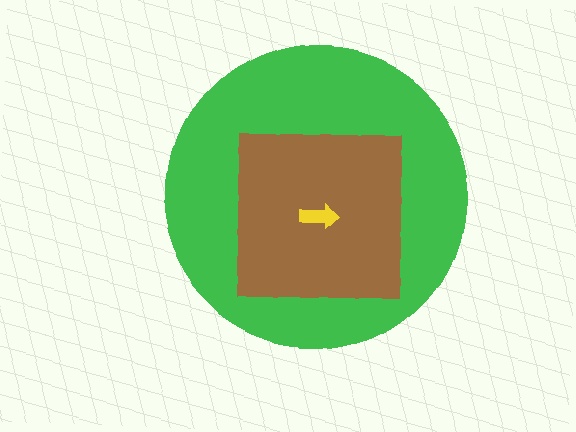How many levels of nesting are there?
3.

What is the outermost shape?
The green circle.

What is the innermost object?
The yellow arrow.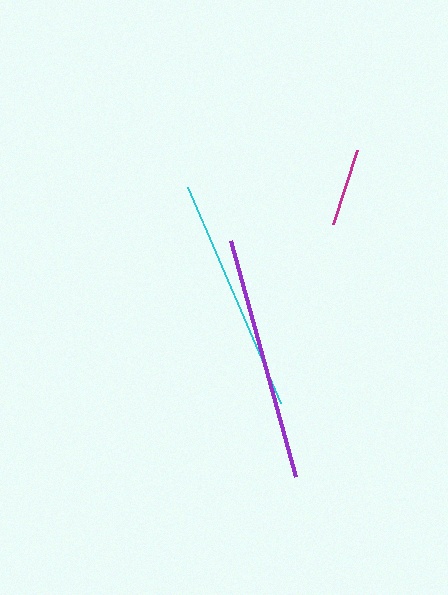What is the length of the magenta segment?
The magenta segment is approximately 78 pixels long.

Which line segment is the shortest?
The magenta line is the shortest at approximately 78 pixels.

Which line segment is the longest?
The purple line is the longest at approximately 245 pixels.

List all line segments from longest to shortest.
From longest to shortest: purple, cyan, magenta.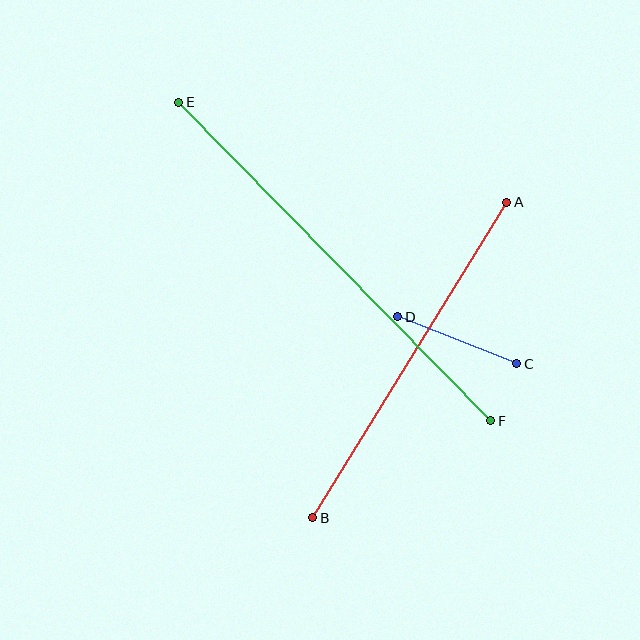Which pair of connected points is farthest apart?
Points E and F are farthest apart.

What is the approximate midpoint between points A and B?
The midpoint is at approximately (410, 360) pixels.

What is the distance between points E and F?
The distance is approximately 446 pixels.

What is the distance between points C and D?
The distance is approximately 128 pixels.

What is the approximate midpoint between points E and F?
The midpoint is at approximately (335, 261) pixels.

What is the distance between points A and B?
The distance is approximately 370 pixels.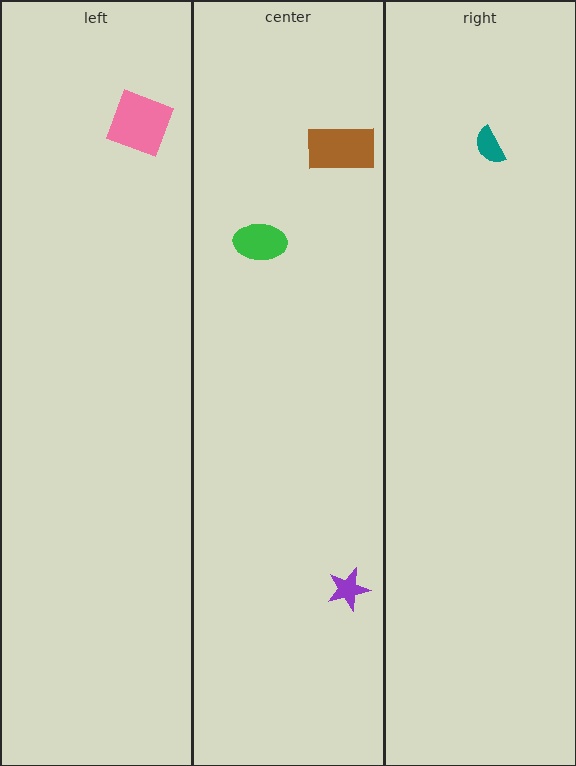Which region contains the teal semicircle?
The right region.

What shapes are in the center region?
The brown rectangle, the green ellipse, the purple star.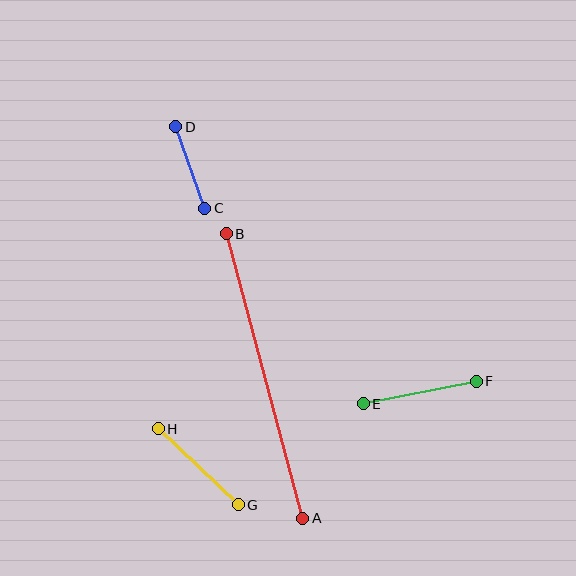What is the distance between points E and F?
The distance is approximately 115 pixels.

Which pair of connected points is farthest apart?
Points A and B are farthest apart.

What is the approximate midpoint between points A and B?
The midpoint is at approximately (265, 376) pixels.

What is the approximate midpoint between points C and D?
The midpoint is at approximately (190, 168) pixels.